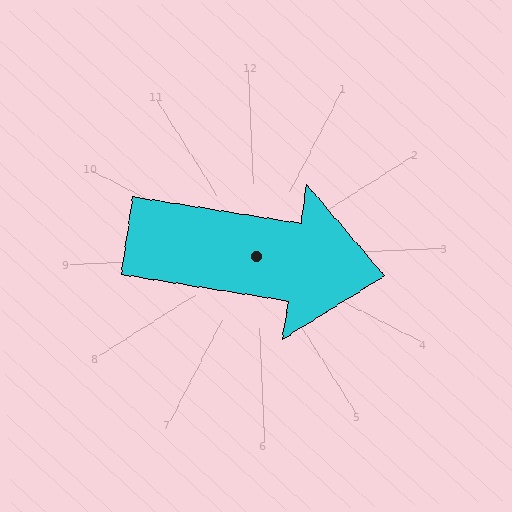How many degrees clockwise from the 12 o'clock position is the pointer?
Approximately 101 degrees.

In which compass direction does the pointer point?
East.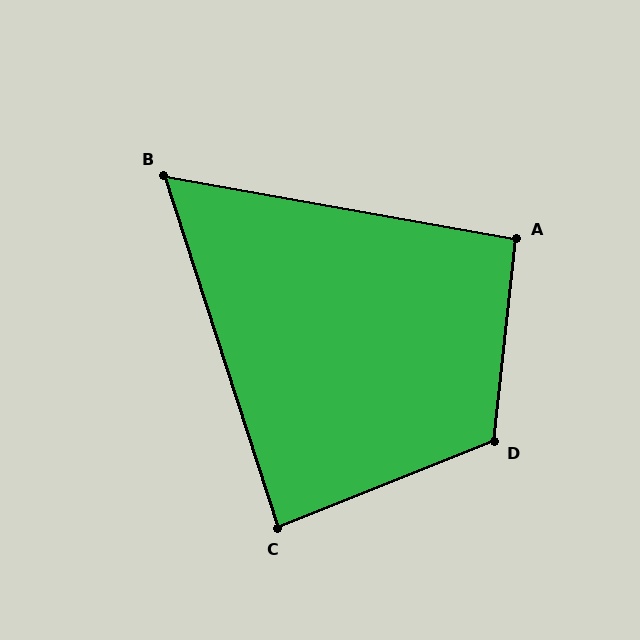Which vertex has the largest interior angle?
D, at approximately 118 degrees.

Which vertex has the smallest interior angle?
B, at approximately 62 degrees.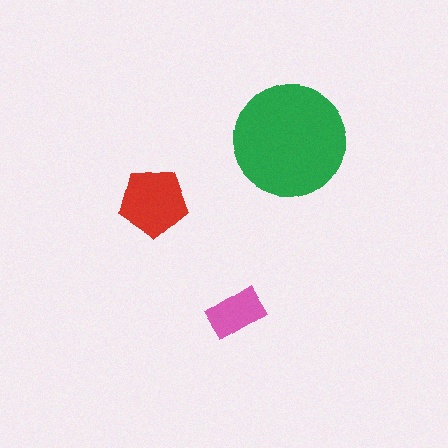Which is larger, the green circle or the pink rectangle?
The green circle.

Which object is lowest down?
The pink rectangle is bottommost.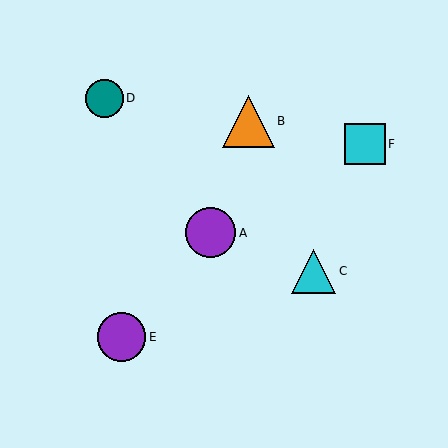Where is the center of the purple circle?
The center of the purple circle is at (211, 233).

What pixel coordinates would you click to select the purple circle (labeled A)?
Click at (211, 233) to select the purple circle A.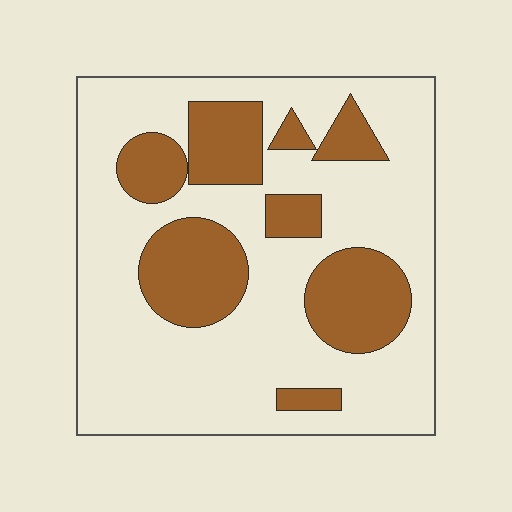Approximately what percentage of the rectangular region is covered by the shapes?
Approximately 30%.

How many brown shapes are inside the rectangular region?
8.